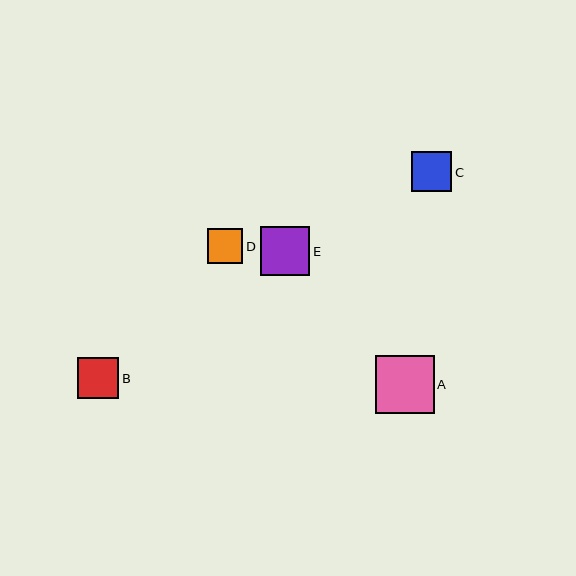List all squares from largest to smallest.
From largest to smallest: A, E, B, C, D.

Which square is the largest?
Square A is the largest with a size of approximately 58 pixels.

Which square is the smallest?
Square D is the smallest with a size of approximately 35 pixels.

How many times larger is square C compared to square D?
Square C is approximately 1.1 times the size of square D.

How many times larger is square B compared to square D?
Square B is approximately 1.2 times the size of square D.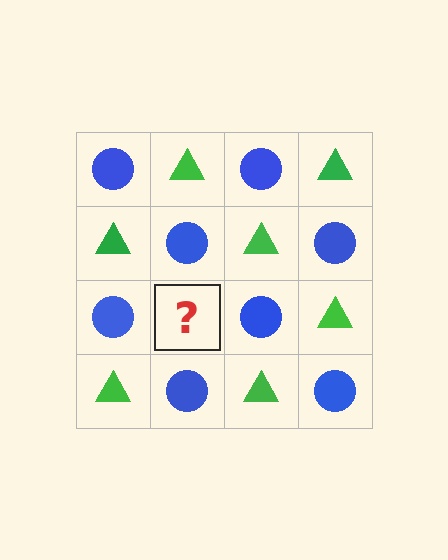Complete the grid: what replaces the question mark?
The question mark should be replaced with a green triangle.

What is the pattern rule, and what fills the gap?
The rule is that it alternates blue circle and green triangle in a checkerboard pattern. The gap should be filled with a green triangle.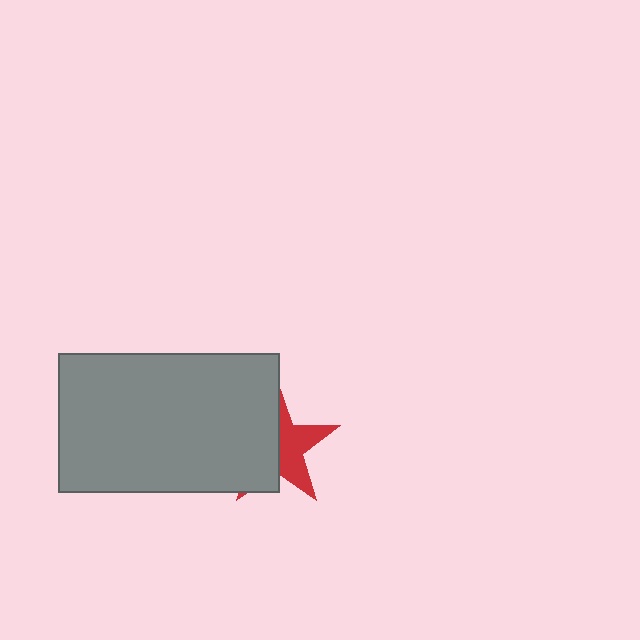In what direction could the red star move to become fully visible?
The red star could move right. That would shift it out from behind the gray rectangle entirely.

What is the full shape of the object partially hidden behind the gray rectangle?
The partially hidden object is a red star.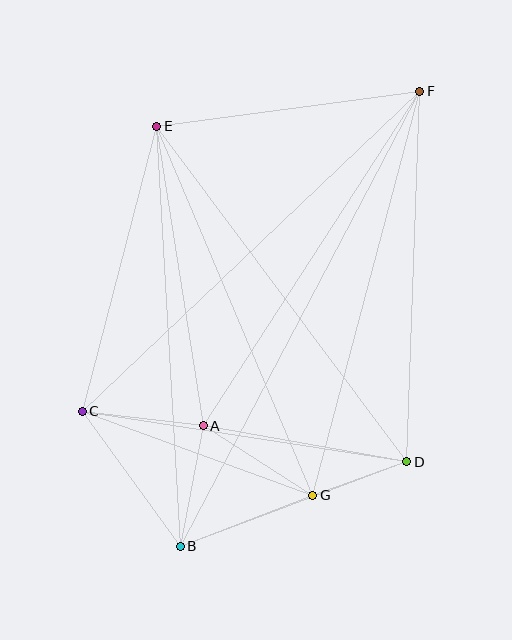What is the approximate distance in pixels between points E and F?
The distance between E and F is approximately 265 pixels.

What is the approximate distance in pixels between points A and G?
The distance between A and G is approximately 130 pixels.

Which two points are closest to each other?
Points D and G are closest to each other.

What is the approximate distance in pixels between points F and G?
The distance between F and G is approximately 418 pixels.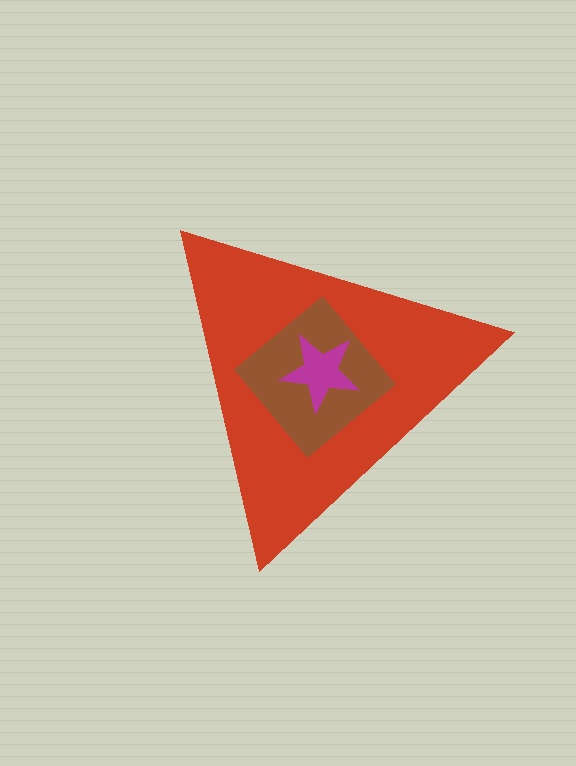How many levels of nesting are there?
3.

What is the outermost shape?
The red triangle.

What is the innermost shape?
The magenta star.